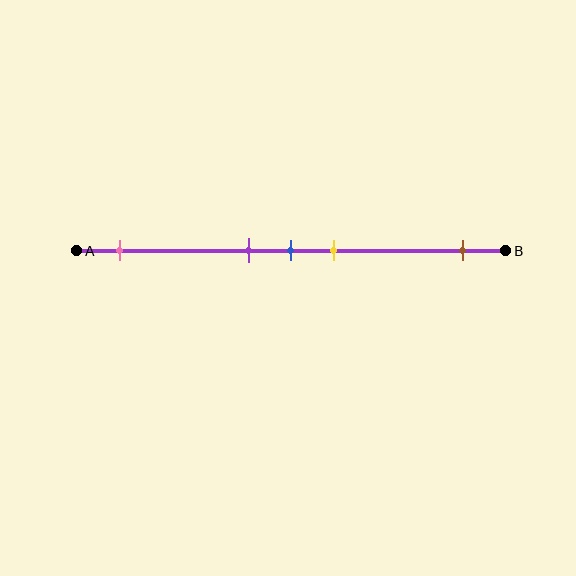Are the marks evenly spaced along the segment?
No, the marks are not evenly spaced.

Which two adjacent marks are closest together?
The purple and blue marks are the closest adjacent pair.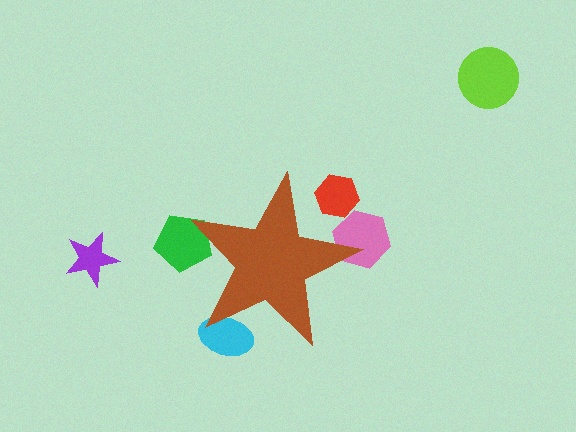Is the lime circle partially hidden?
No, the lime circle is fully visible.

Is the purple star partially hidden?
No, the purple star is fully visible.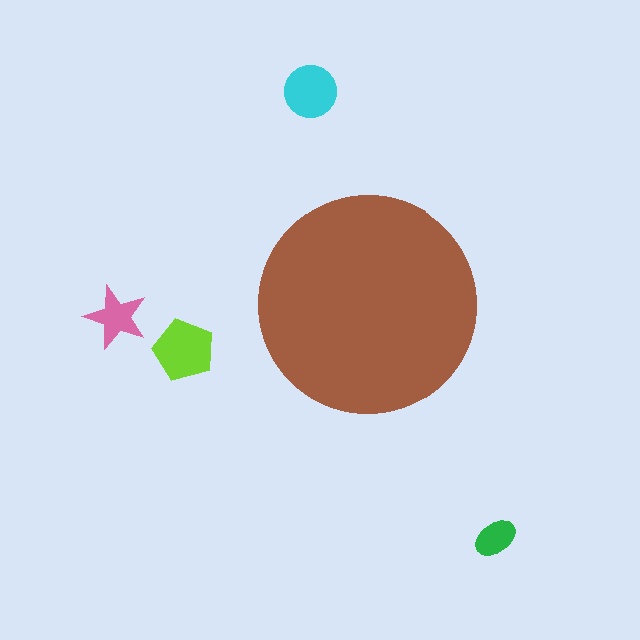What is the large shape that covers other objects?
A brown circle.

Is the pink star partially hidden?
No, the pink star is fully visible.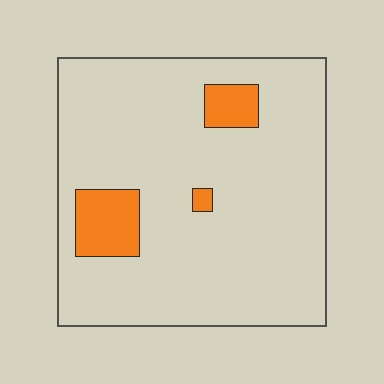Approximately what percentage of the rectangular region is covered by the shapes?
Approximately 10%.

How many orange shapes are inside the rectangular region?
3.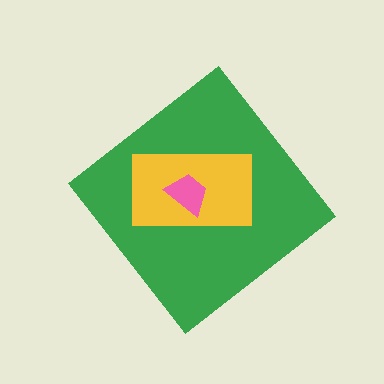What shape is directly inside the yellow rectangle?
The pink trapezoid.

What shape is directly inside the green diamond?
The yellow rectangle.